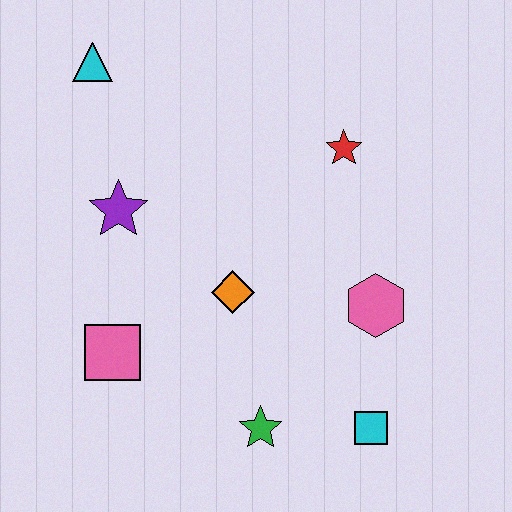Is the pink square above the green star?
Yes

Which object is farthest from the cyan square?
The cyan triangle is farthest from the cyan square.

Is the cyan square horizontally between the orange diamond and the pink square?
No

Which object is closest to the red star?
The pink hexagon is closest to the red star.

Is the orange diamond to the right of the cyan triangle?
Yes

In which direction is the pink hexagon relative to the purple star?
The pink hexagon is to the right of the purple star.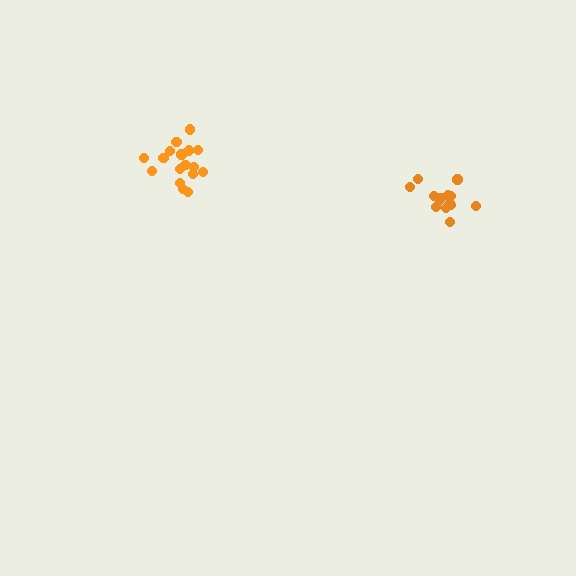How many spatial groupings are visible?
There are 2 spatial groupings.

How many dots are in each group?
Group 1: 18 dots, Group 2: 14 dots (32 total).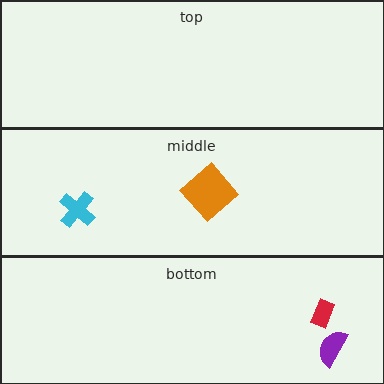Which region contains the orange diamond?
The middle region.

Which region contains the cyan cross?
The middle region.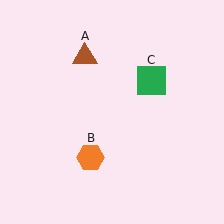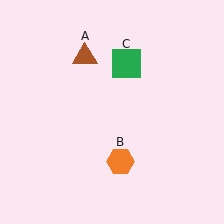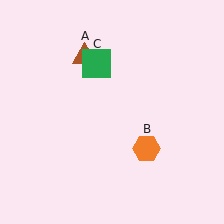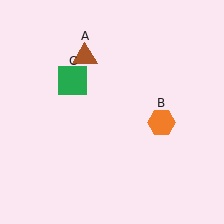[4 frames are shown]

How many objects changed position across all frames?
2 objects changed position: orange hexagon (object B), green square (object C).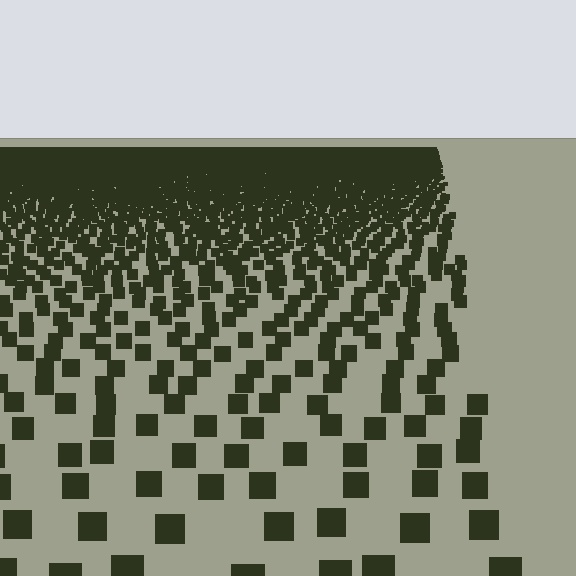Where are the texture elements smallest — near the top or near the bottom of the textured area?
Near the top.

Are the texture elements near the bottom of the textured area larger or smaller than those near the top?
Larger. Near the bottom, elements are closer to the viewer and appear at a bigger on-screen size.